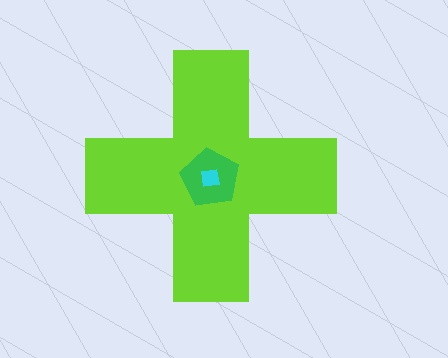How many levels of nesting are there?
3.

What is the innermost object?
The cyan square.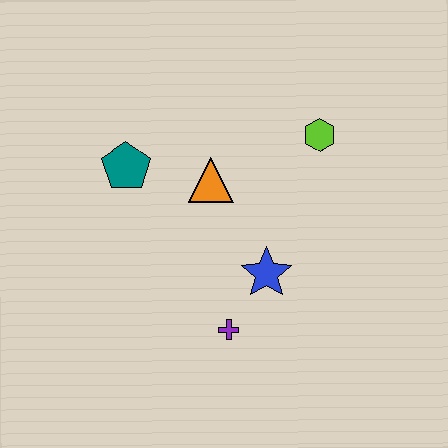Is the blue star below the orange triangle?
Yes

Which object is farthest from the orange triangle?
The purple cross is farthest from the orange triangle.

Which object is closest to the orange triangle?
The teal pentagon is closest to the orange triangle.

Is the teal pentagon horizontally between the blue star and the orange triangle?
No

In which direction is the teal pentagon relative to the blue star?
The teal pentagon is to the left of the blue star.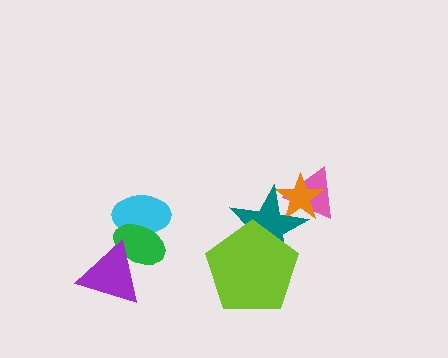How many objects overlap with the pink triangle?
2 objects overlap with the pink triangle.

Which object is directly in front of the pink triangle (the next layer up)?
The orange star is directly in front of the pink triangle.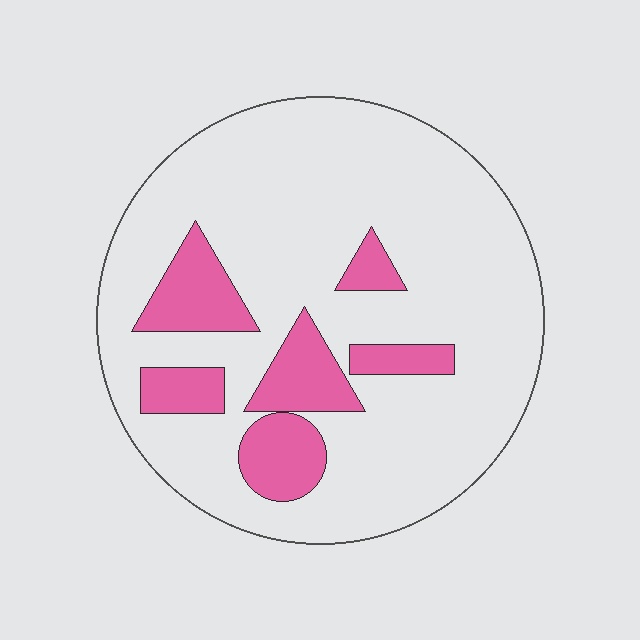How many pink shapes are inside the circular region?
6.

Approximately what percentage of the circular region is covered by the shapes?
Approximately 20%.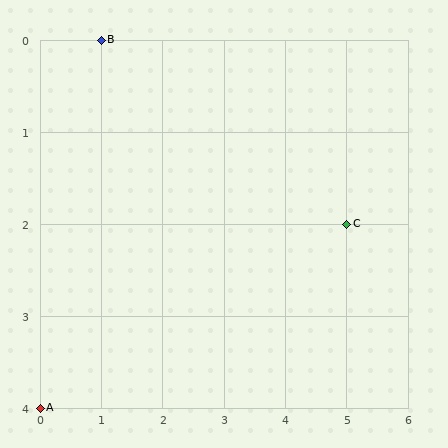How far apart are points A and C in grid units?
Points A and C are 5 columns and 2 rows apart (about 5.4 grid units diagonally).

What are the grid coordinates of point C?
Point C is at grid coordinates (5, 2).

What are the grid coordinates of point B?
Point B is at grid coordinates (1, 0).